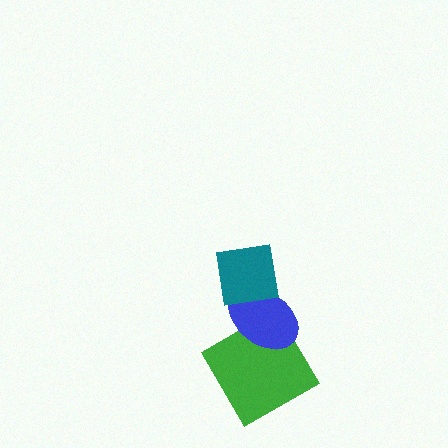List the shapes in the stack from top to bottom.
From top to bottom: the teal square, the blue ellipse, the green diamond.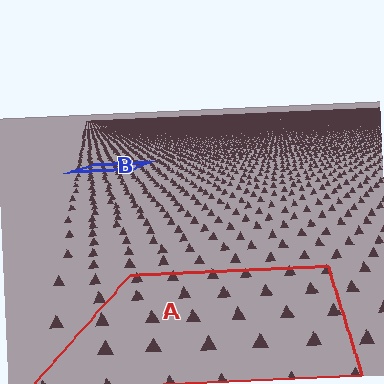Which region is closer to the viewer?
Region A is closer. The texture elements there are larger and more spread out.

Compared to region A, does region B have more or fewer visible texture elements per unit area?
Region B has more texture elements per unit area — they are packed more densely because it is farther away.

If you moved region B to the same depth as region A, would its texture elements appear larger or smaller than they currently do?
They would appear larger. At a closer depth, the same texture elements are projected at a bigger on-screen size.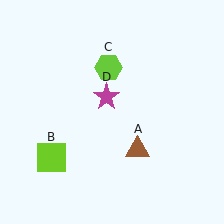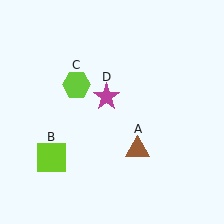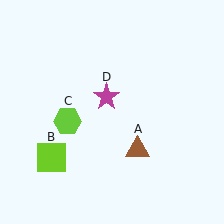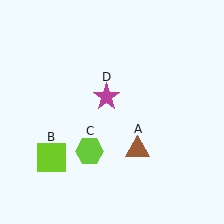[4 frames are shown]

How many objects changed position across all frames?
1 object changed position: lime hexagon (object C).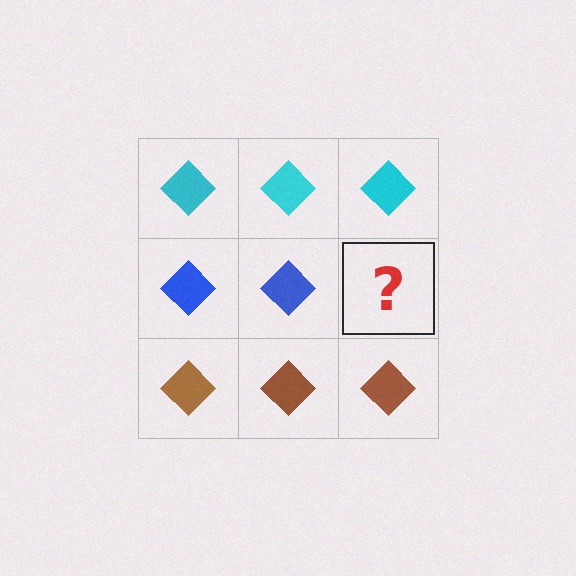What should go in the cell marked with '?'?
The missing cell should contain a blue diamond.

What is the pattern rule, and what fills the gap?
The rule is that each row has a consistent color. The gap should be filled with a blue diamond.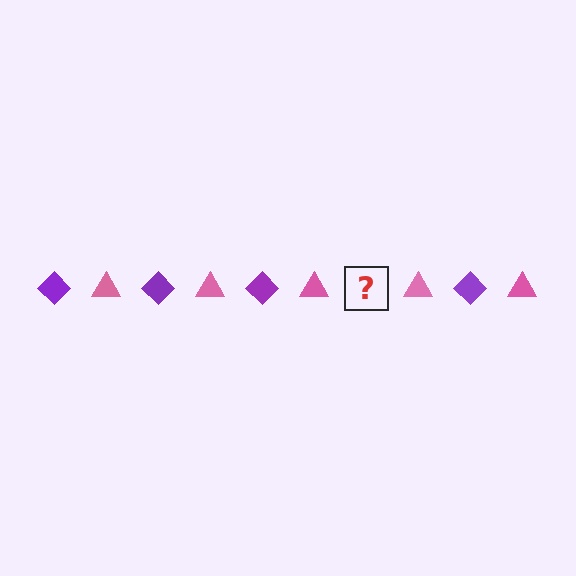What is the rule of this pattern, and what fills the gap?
The rule is that the pattern alternates between purple diamond and pink triangle. The gap should be filled with a purple diamond.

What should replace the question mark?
The question mark should be replaced with a purple diamond.